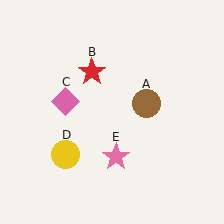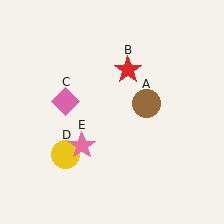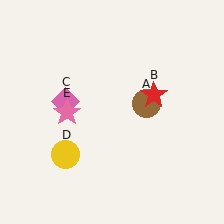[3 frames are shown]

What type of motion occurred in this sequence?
The red star (object B), pink star (object E) rotated clockwise around the center of the scene.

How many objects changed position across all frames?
2 objects changed position: red star (object B), pink star (object E).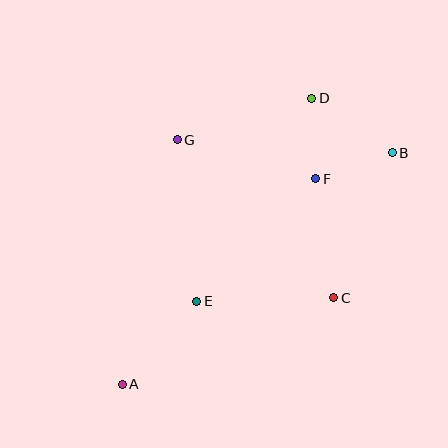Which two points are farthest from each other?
Points A and B are farthest from each other.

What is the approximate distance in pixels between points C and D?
The distance between C and D is approximately 201 pixels.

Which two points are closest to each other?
Points D and F are closest to each other.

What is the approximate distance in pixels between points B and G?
The distance between B and G is approximately 215 pixels.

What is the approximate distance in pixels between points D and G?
The distance between D and G is approximately 141 pixels.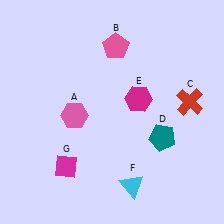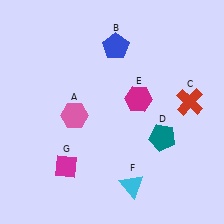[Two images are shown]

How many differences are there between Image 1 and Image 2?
There is 1 difference between the two images.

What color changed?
The pentagon (B) changed from pink in Image 1 to blue in Image 2.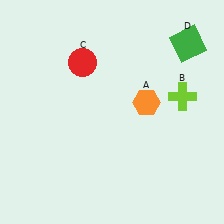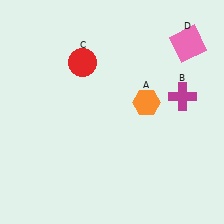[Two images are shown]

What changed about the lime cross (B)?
In Image 1, B is lime. In Image 2, it changed to magenta.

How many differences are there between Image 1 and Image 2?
There are 2 differences between the two images.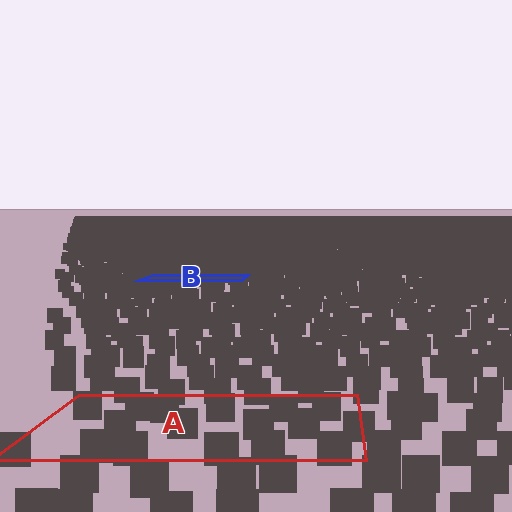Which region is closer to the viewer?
Region A is closer. The texture elements there are larger and more spread out.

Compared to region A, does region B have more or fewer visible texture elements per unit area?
Region B has more texture elements per unit area — they are packed more densely because it is farther away.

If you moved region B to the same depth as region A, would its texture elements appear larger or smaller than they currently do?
They would appear larger. At a closer depth, the same texture elements are projected at a bigger on-screen size.